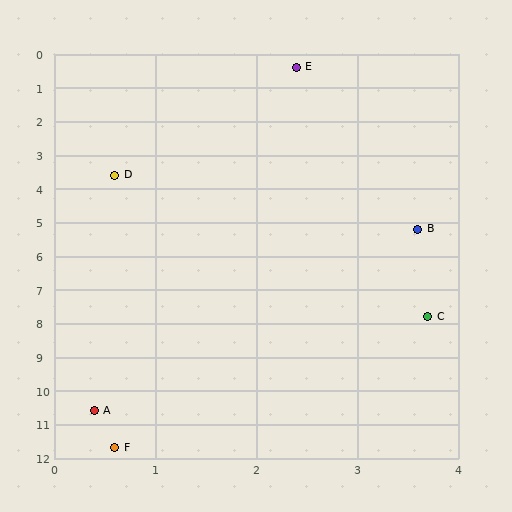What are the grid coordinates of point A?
Point A is at approximately (0.4, 10.6).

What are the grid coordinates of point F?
Point F is at approximately (0.6, 11.7).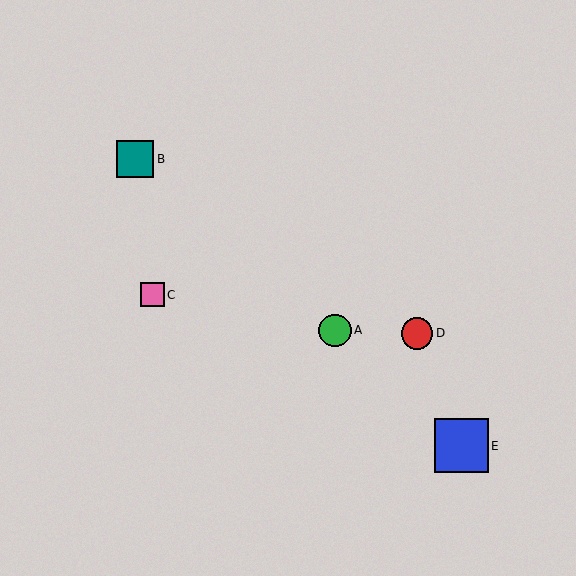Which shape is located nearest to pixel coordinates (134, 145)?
The teal square (labeled B) at (135, 159) is nearest to that location.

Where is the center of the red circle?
The center of the red circle is at (417, 333).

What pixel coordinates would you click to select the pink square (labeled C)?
Click at (152, 295) to select the pink square C.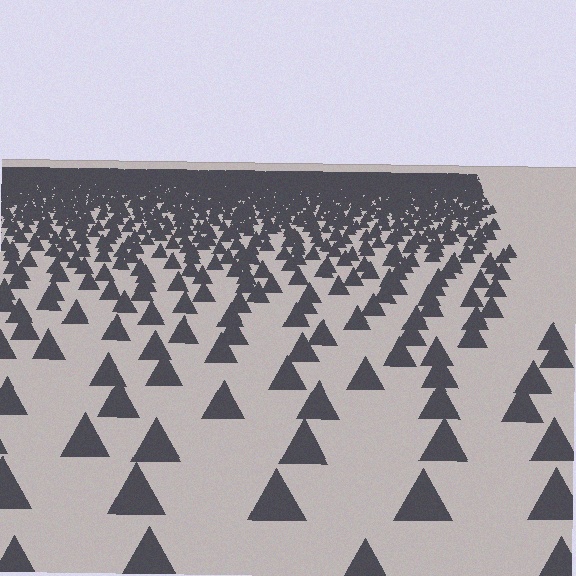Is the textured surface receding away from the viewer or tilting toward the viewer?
The surface is receding away from the viewer. Texture elements get smaller and denser toward the top.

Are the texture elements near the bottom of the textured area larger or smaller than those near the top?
Larger. Near the bottom, elements are closer to the viewer and appear at a bigger on-screen size.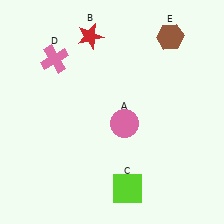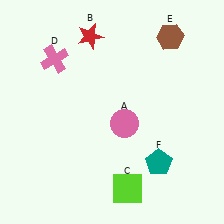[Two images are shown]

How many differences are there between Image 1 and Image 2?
There is 1 difference between the two images.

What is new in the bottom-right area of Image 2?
A teal pentagon (F) was added in the bottom-right area of Image 2.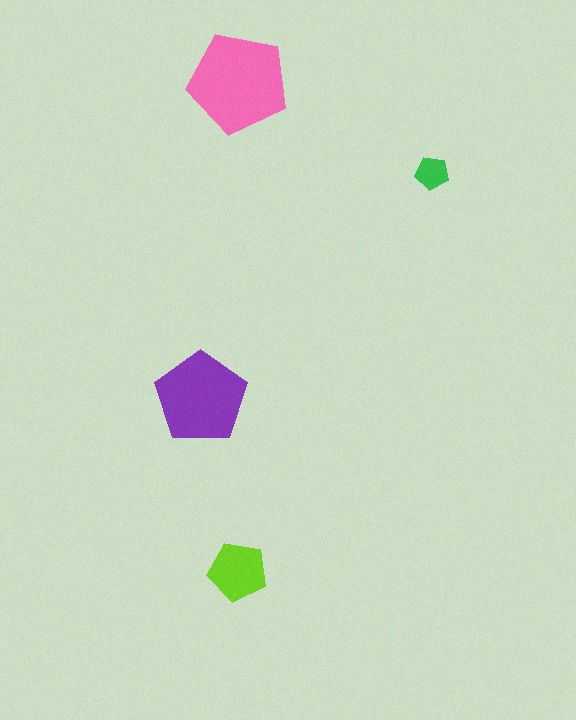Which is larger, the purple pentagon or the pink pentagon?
The pink one.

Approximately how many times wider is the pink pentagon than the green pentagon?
About 3 times wider.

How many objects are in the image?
There are 4 objects in the image.